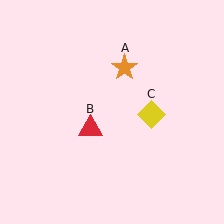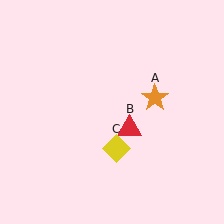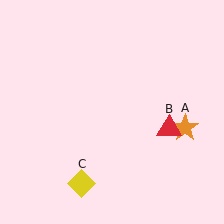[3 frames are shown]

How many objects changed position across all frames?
3 objects changed position: orange star (object A), red triangle (object B), yellow diamond (object C).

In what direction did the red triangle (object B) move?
The red triangle (object B) moved right.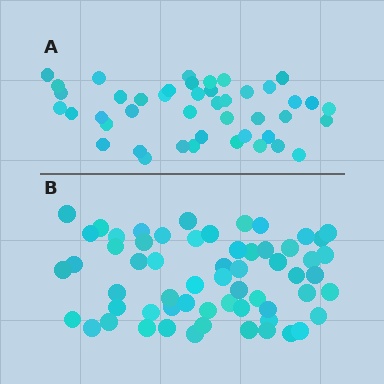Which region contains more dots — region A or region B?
Region B (the bottom region) has more dots.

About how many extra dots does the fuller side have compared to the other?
Region B has approximately 15 more dots than region A.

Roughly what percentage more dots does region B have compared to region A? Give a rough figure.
About 35% more.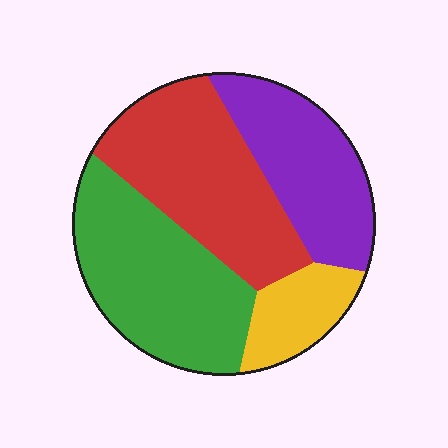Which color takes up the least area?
Yellow, at roughly 10%.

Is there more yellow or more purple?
Purple.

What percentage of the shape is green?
Green covers about 35% of the shape.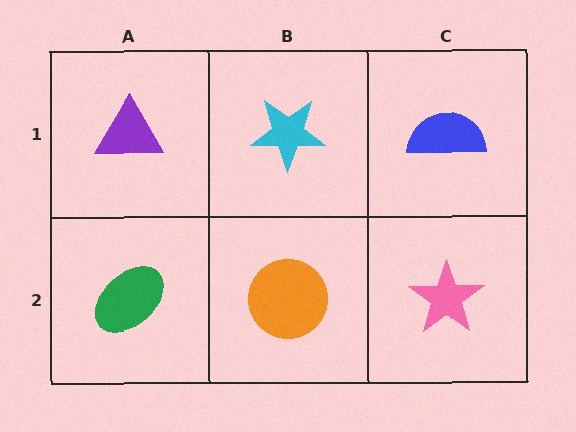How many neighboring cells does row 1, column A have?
2.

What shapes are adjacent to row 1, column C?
A pink star (row 2, column C), a cyan star (row 1, column B).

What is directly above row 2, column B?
A cyan star.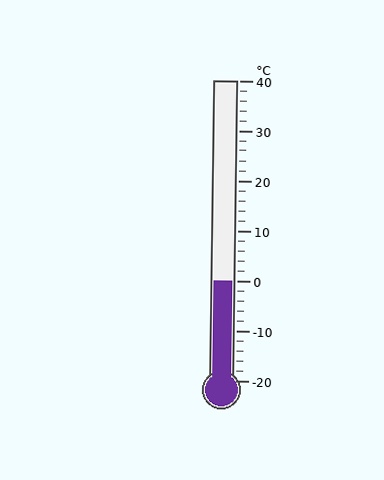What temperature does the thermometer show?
The thermometer shows approximately 0°C.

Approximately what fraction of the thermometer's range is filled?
The thermometer is filled to approximately 35% of its range.